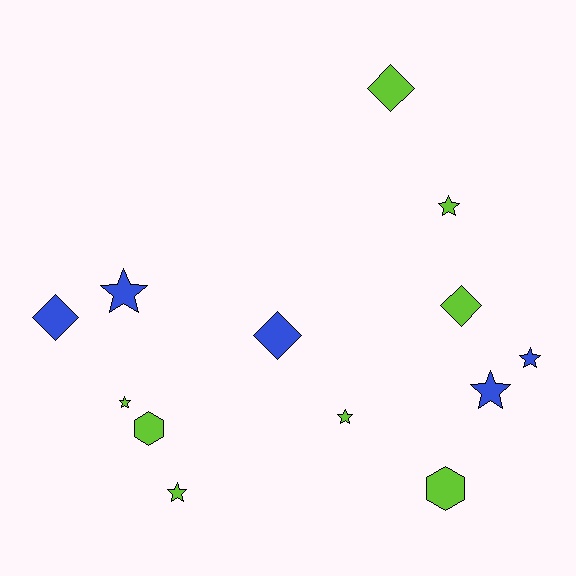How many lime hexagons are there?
There are 2 lime hexagons.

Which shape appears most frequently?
Star, with 7 objects.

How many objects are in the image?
There are 13 objects.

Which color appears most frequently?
Lime, with 8 objects.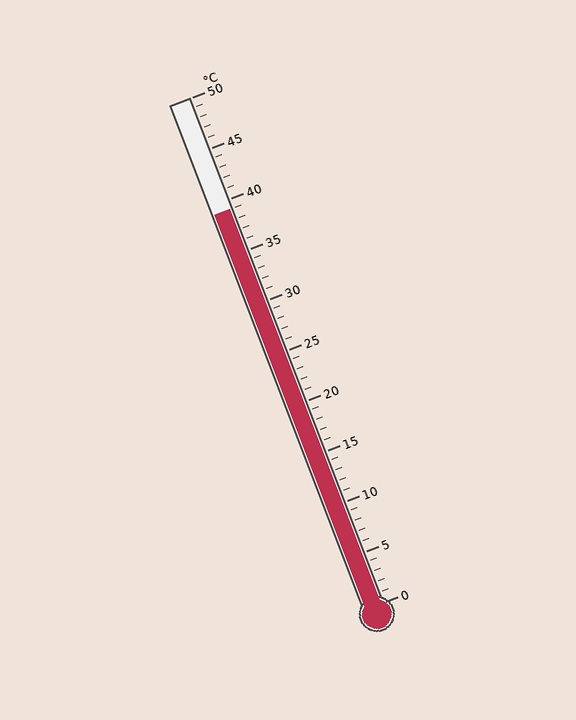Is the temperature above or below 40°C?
The temperature is below 40°C.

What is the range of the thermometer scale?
The thermometer scale ranges from 0°C to 50°C.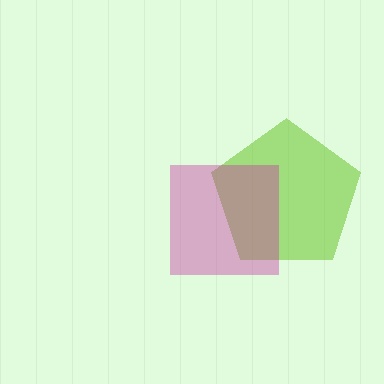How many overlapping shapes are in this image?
There are 2 overlapping shapes in the image.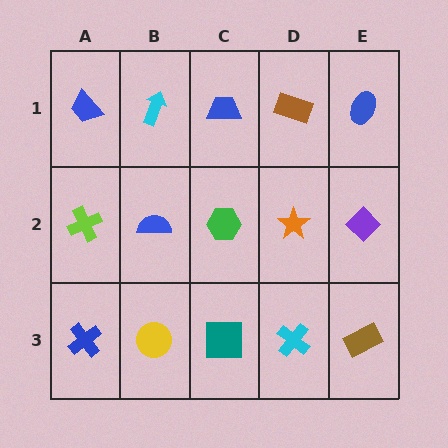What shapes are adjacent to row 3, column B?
A blue semicircle (row 2, column B), a blue cross (row 3, column A), a teal square (row 3, column C).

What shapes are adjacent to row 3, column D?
An orange star (row 2, column D), a teal square (row 3, column C), a brown rectangle (row 3, column E).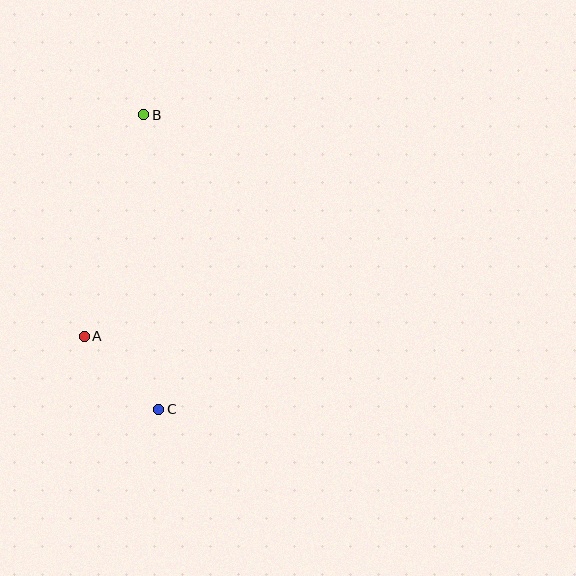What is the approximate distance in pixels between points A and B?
The distance between A and B is approximately 229 pixels.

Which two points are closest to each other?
Points A and C are closest to each other.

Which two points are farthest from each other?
Points B and C are farthest from each other.